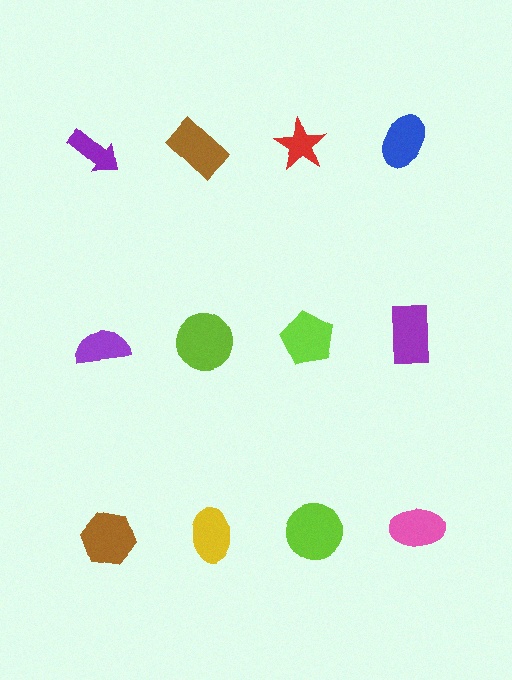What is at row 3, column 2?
A yellow ellipse.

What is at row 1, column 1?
A purple arrow.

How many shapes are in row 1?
4 shapes.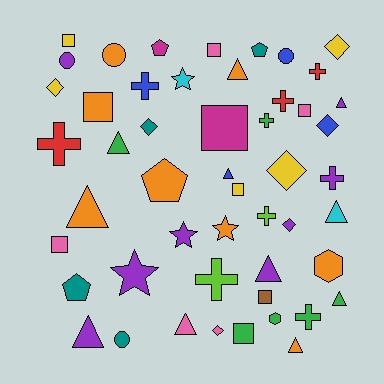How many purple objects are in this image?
There are 8 purple objects.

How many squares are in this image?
There are 9 squares.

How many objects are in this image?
There are 50 objects.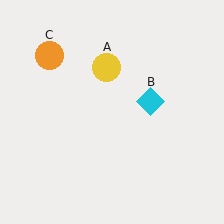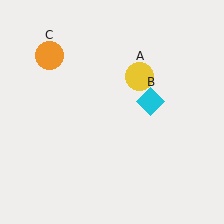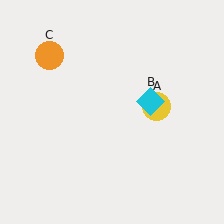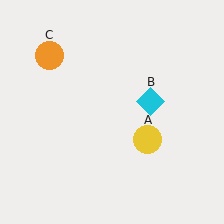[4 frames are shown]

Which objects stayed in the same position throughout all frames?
Cyan diamond (object B) and orange circle (object C) remained stationary.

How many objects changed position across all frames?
1 object changed position: yellow circle (object A).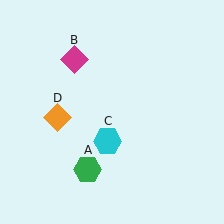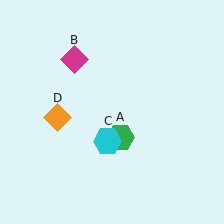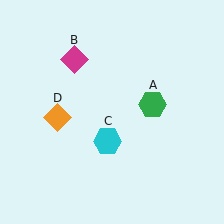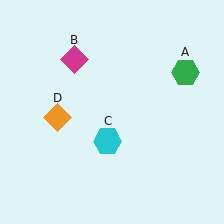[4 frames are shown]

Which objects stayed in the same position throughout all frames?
Magenta diamond (object B) and cyan hexagon (object C) and orange diamond (object D) remained stationary.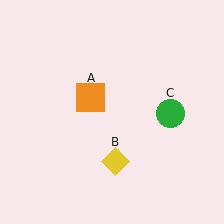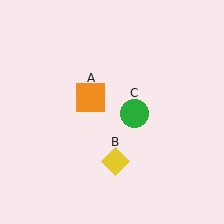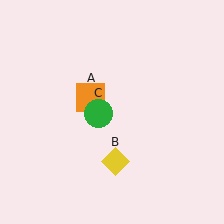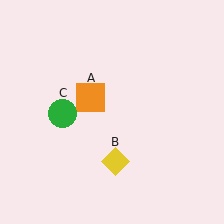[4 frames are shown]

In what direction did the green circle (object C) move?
The green circle (object C) moved left.